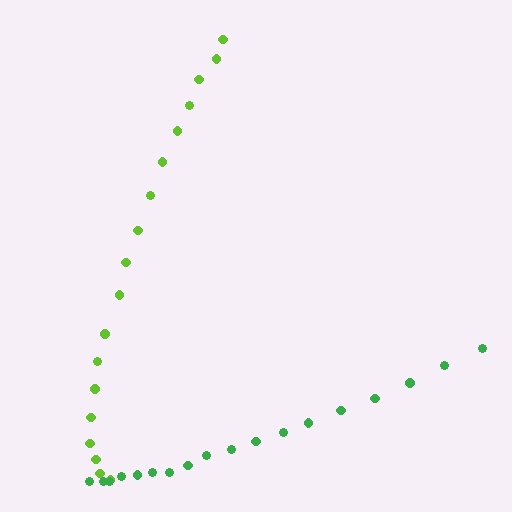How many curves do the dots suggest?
There are 2 distinct paths.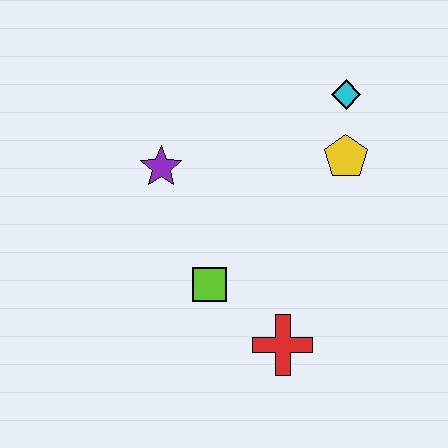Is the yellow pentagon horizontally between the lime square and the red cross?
No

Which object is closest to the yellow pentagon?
The cyan diamond is closest to the yellow pentagon.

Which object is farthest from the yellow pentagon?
The red cross is farthest from the yellow pentagon.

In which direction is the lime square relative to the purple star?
The lime square is below the purple star.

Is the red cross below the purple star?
Yes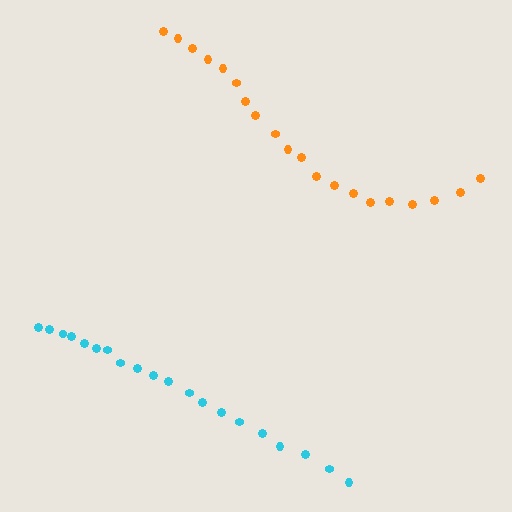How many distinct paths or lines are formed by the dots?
There are 2 distinct paths.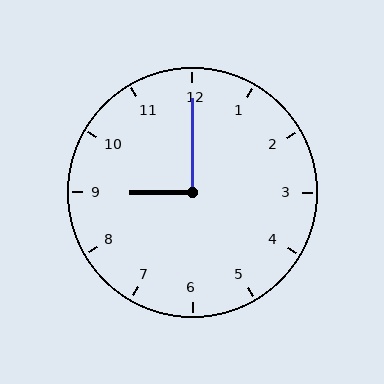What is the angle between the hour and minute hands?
Approximately 90 degrees.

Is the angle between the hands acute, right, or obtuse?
It is right.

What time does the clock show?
9:00.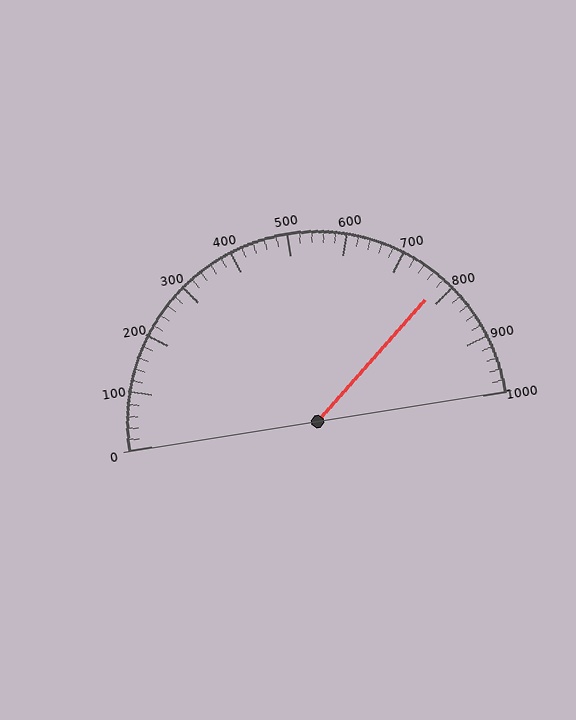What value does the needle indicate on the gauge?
The needle indicates approximately 780.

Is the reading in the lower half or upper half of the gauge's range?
The reading is in the upper half of the range (0 to 1000).